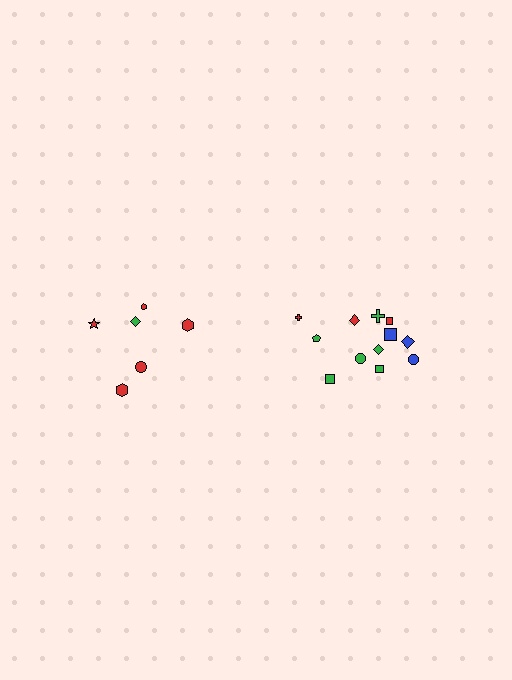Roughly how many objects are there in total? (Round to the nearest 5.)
Roughly 20 objects in total.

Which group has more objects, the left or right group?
The right group.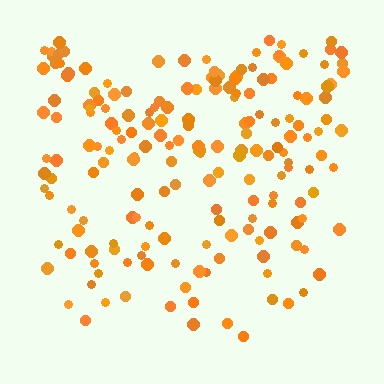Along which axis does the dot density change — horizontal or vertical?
Vertical.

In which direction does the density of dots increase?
From bottom to top, with the top side densest.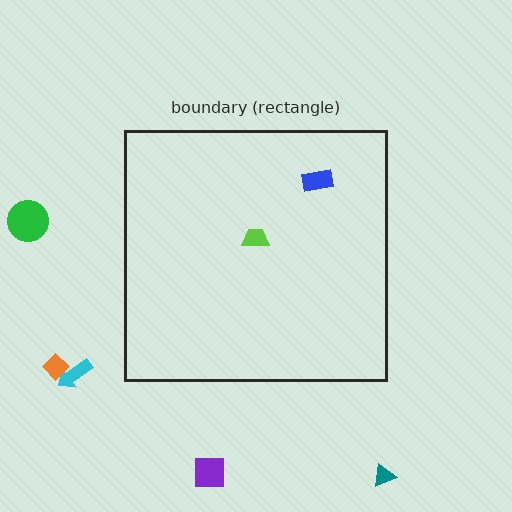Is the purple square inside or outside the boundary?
Outside.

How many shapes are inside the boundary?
2 inside, 5 outside.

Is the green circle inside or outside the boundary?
Outside.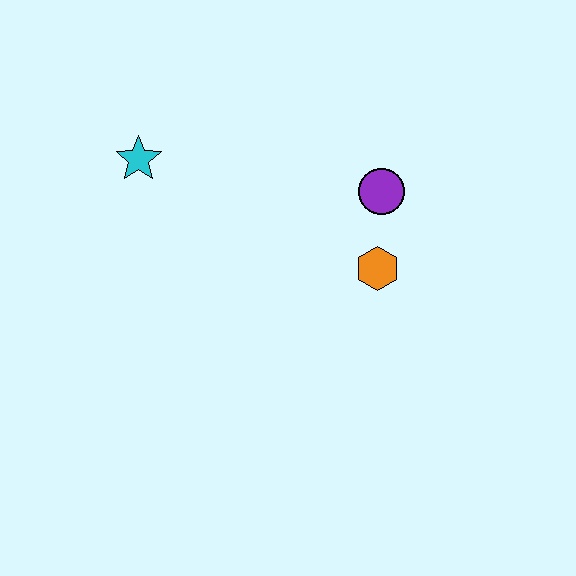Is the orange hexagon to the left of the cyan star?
No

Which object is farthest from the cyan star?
The orange hexagon is farthest from the cyan star.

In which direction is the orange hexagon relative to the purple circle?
The orange hexagon is below the purple circle.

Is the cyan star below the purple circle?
No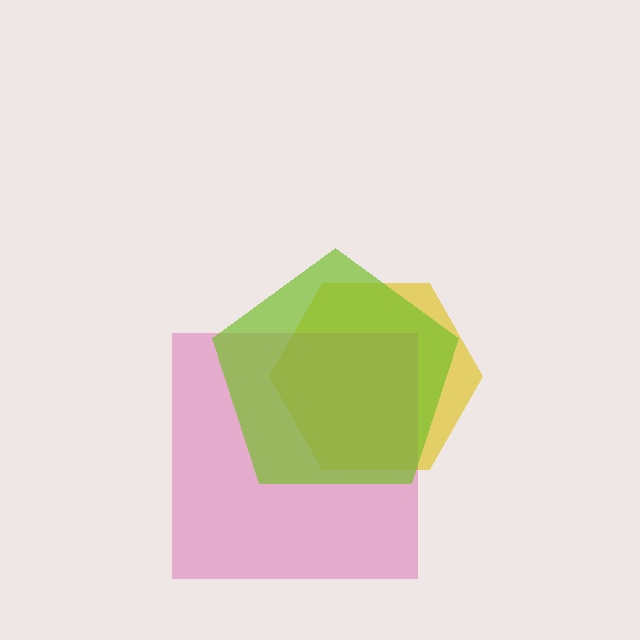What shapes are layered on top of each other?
The layered shapes are: a yellow hexagon, a pink square, a lime pentagon.